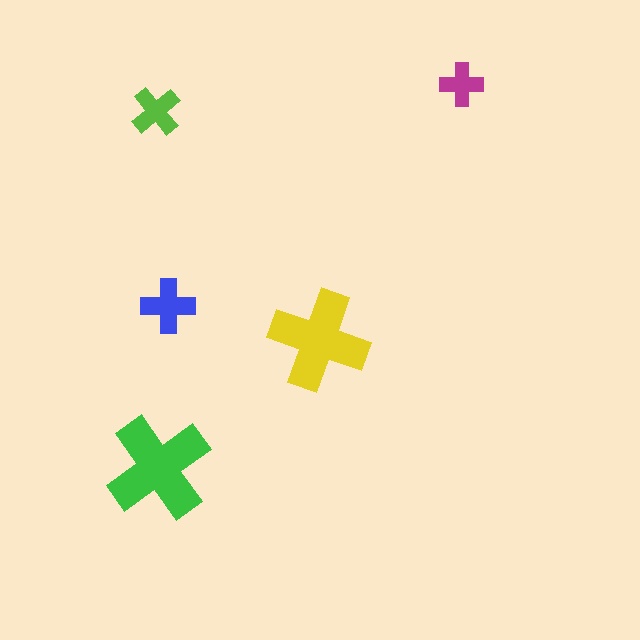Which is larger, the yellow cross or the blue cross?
The yellow one.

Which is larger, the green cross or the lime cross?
The green one.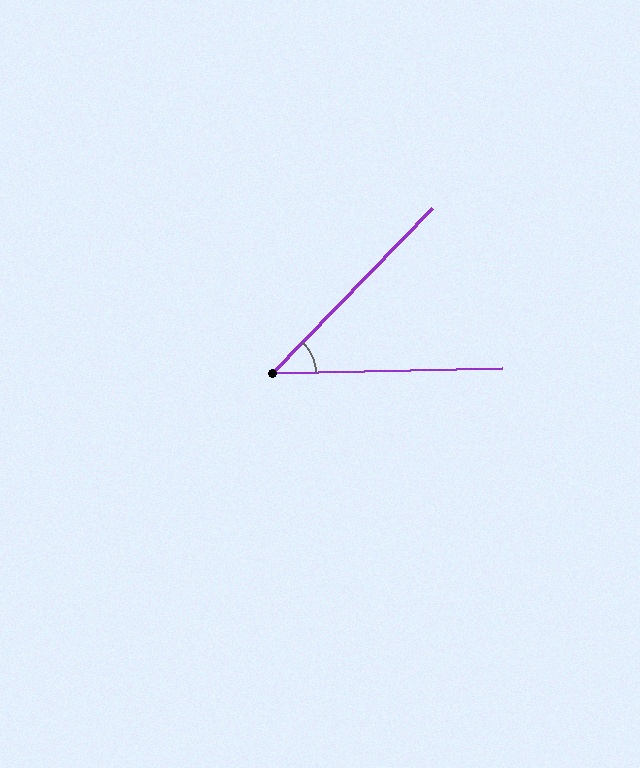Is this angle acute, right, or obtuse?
It is acute.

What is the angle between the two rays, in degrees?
Approximately 45 degrees.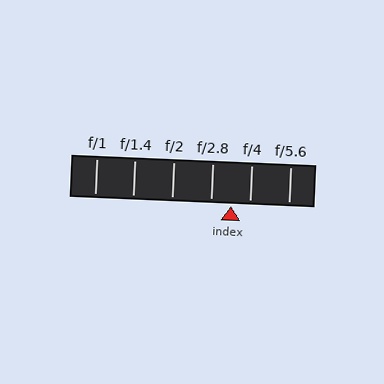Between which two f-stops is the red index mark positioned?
The index mark is between f/2.8 and f/4.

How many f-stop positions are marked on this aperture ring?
There are 6 f-stop positions marked.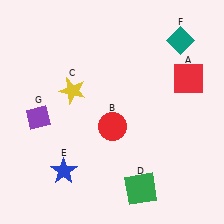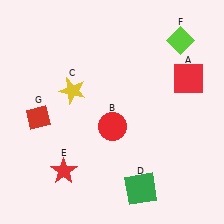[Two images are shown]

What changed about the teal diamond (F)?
In Image 1, F is teal. In Image 2, it changed to lime.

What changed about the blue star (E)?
In Image 1, E is blue. In Image 2, it changed to red.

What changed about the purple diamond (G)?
In Image 1, G is purple. In Image 2, it changed to red.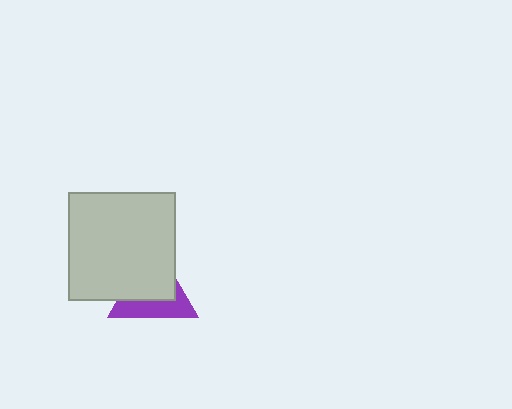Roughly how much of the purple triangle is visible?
A small part of it is visible (roughly 41%).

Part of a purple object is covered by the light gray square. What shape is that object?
It is a triangle.